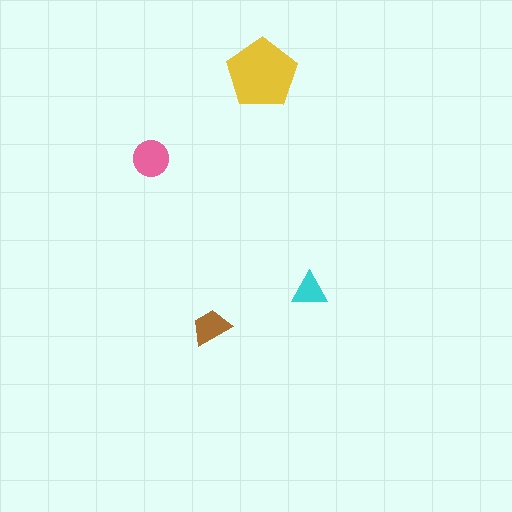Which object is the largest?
The yellow pentagon.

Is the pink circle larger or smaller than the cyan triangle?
Larger.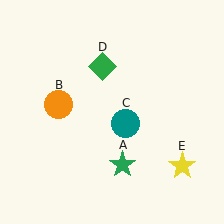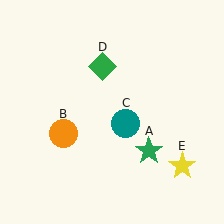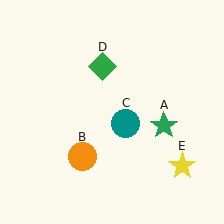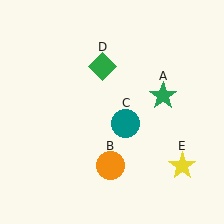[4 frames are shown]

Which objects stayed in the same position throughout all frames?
Teal circle (object C) and green diamond (object D) and yellow star (object E) remained stationary.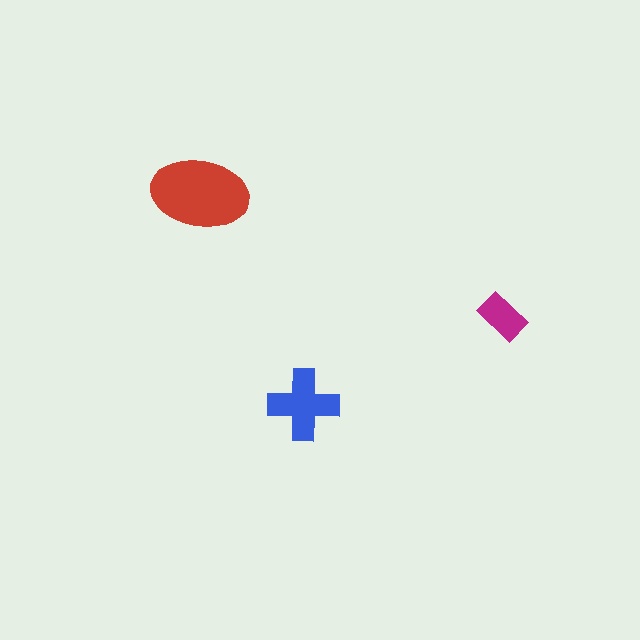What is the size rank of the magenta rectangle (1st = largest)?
3rd.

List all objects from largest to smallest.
The red ellipse, the blue cross, the magenta rectangle.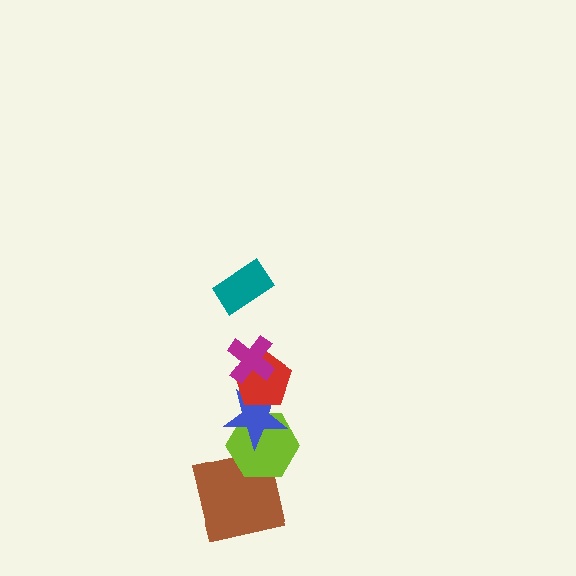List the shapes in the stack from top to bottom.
From top to bottom: the teal rectangle, the magenta cross, the red pentagon, the blue star, the lime hexagon, the brown square.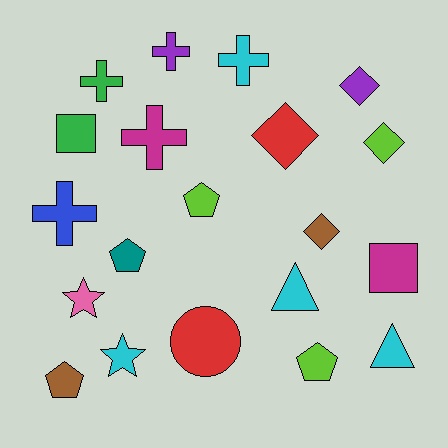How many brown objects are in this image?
There are 2 brown objects.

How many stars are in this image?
There are 2 stars.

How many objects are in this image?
There are 20 objects.